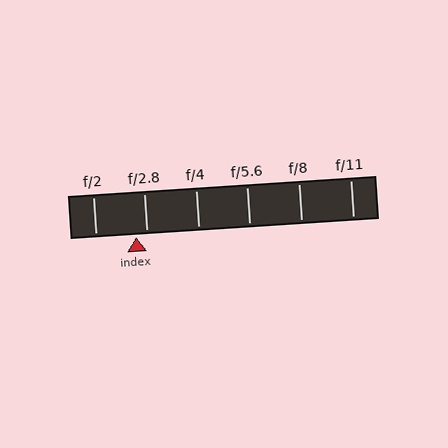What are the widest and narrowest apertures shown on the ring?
The widest aperture shown is f/2 and the narrowest is f/11.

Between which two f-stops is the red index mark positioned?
The index mark is between f/2 and f/2.8.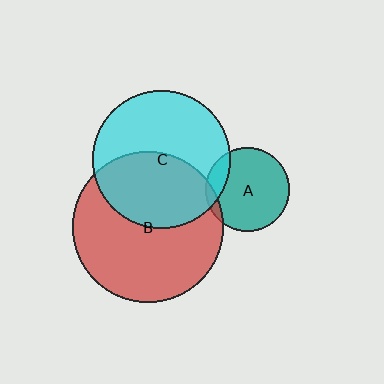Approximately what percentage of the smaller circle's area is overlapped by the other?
Approximately 15%.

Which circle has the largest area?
Circle B (red).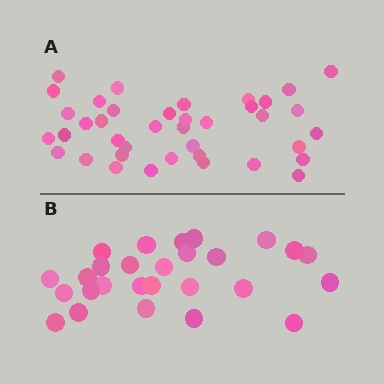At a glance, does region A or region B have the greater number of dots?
Region A (the top region) has more dots.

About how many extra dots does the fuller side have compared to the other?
Region A has roughly 12 or so more dots than region B.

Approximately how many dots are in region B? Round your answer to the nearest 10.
About 30 dots. (The exact count is 27, which rounds to 30.)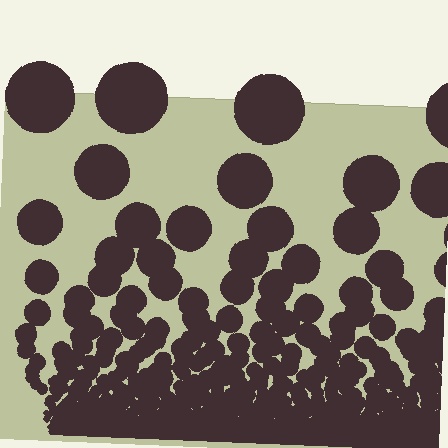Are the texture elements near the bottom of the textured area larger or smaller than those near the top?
Smaller. The gradient is inverted — elements near the bottom are smaller and denser.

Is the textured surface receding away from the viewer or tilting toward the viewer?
The surface appears to tilt toward the viewer. Texture elements get larger and sparser toward the top.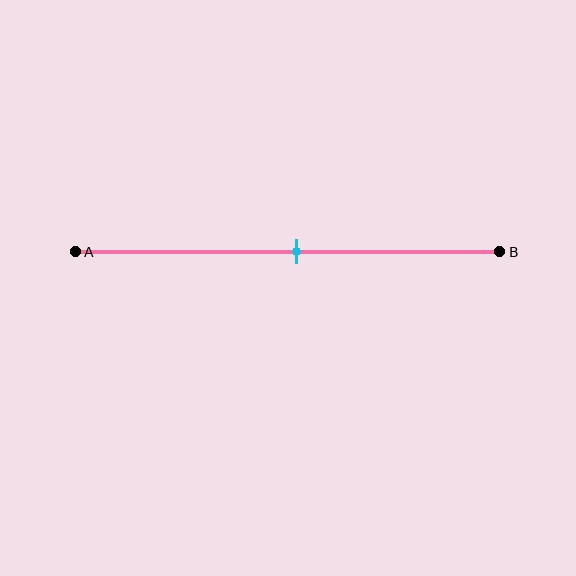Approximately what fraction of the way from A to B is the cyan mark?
The cyan mark is approximately 50% of the way from A to B.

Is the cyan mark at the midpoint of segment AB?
Yes, the mark is approximately at the midpoint.